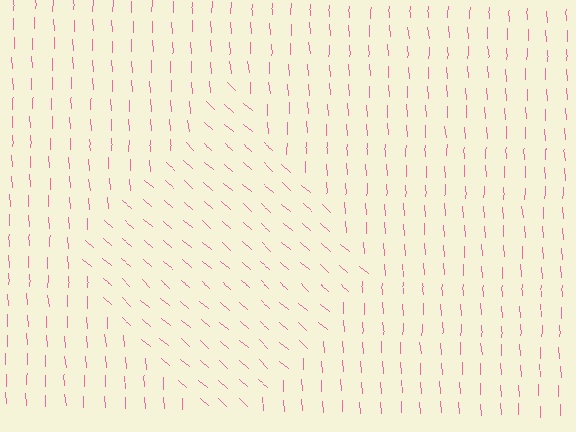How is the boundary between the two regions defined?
The boundary is defined purely by a change in line orientation (approximately 45 degrees difference). All lines are the same color and thickness.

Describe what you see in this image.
The image is filled with small pink line segments. A diamond region in the image has lines oriented differently from the surrounding lines, creating a visible texture boundary.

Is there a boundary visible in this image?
Yes, there is a texture boundary formed by a change in line orientation.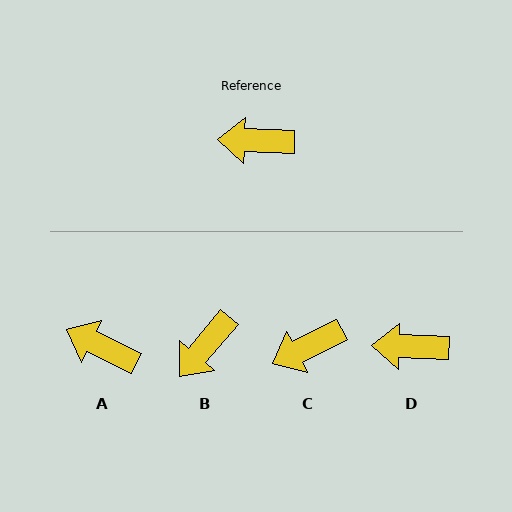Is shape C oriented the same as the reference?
No, it is off by about 28 degrees.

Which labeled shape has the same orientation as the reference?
D.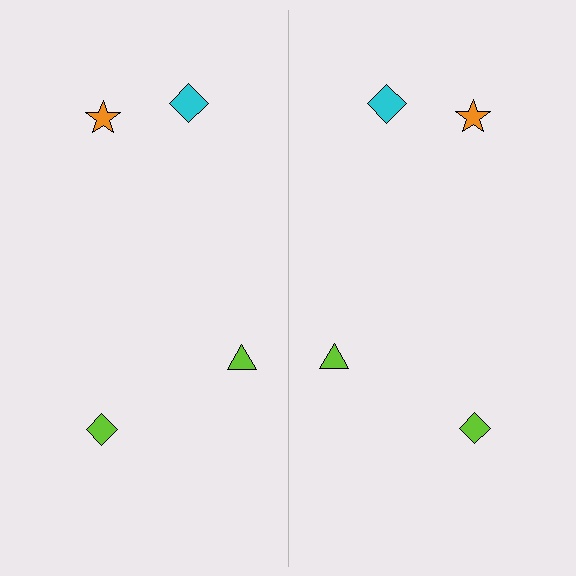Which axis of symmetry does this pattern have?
The pattern has a vertical axis of symmetry running through the center of the image.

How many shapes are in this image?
There are 8 shapes in this image.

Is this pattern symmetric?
Yes, this pattern has bilateral (reflection) symmetry.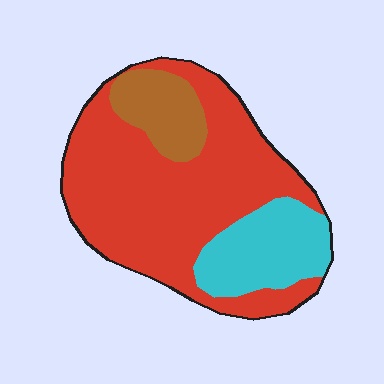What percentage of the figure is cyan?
Cyan covers roughly 20% of the figure.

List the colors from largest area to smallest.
From largest to smallest: red, cyan, brown.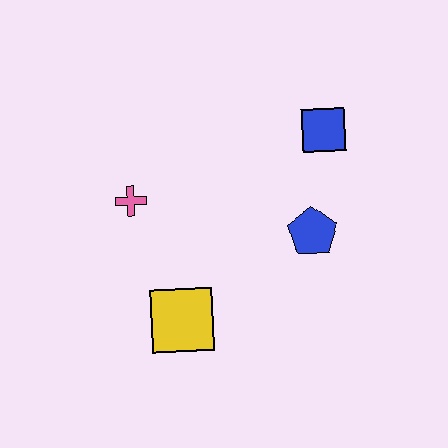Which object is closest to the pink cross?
The yellow square is closest to the pink cross.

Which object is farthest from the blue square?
The yellow square is farthest from the blue square.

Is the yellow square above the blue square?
No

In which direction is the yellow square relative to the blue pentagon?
The yellow square is to the left of the blue pentagon.